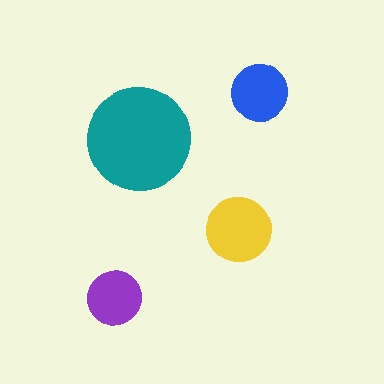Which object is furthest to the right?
The blue circle is rightmost.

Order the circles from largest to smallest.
the teal one, the yellow one, the blue one, the purple one.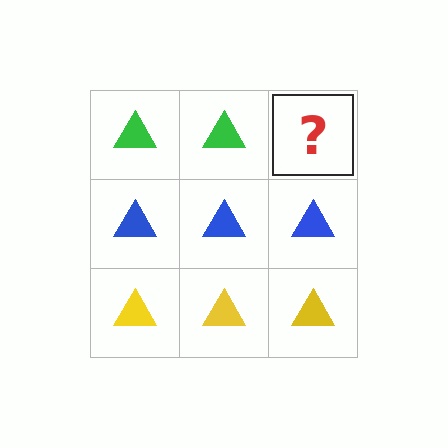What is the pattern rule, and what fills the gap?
The rule is that each row has a consistent color. The gap should be filled with a green triangle.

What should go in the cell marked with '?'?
The missing cell should contain a green triangle.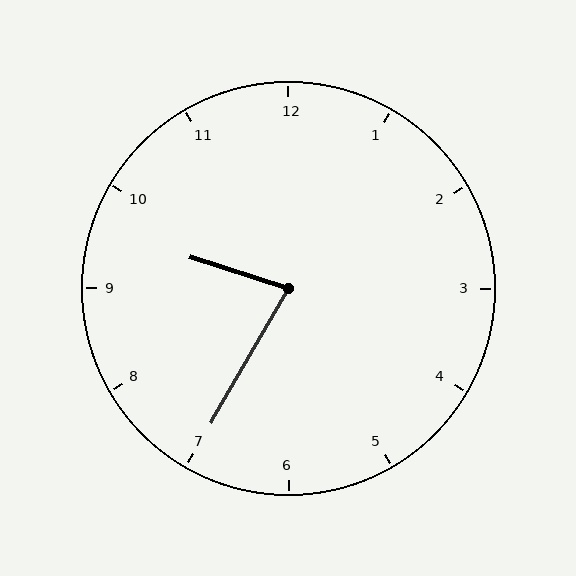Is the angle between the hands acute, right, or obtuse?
It is acute.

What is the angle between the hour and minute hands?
Approximately 78 degrees.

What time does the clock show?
9:35.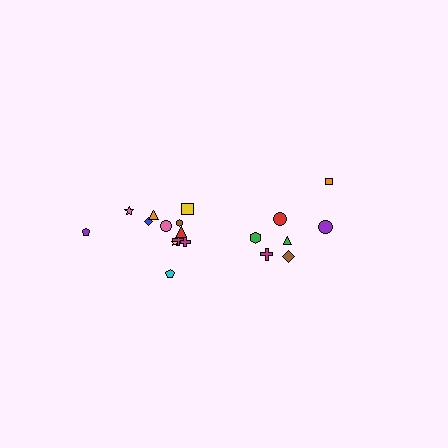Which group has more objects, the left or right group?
The left group.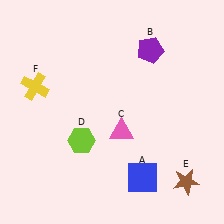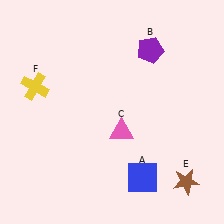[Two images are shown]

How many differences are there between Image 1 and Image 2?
There is 1 difference between the two images.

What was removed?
The lime hexagon (D) was removed in Image 2.